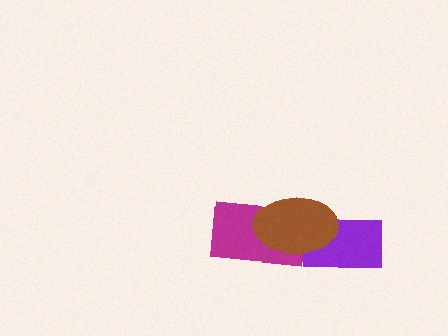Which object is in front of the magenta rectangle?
The brown ellipse is in front of the magenta rectangle.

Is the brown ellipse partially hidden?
No, no other shape covers it.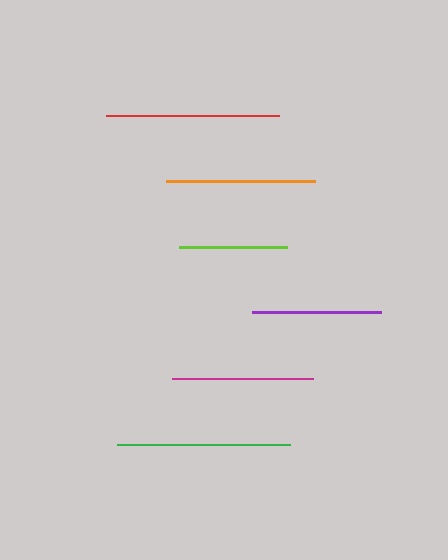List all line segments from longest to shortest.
From longest to shortest: red, green, orange, magenta, purple, lime.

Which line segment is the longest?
The red line is the longest at approximately 173 pixels.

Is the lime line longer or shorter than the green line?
The green line is longer than the lime line.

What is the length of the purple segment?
The purple segment is approximately 129 pixels long.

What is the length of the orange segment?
The orange segment is approximately 149 pixels long.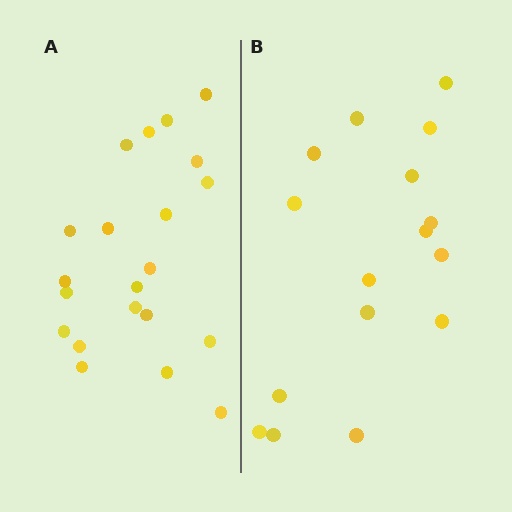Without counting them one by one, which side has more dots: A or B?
Region A (the left region) has more dots.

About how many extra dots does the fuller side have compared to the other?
Region A has about 5 more dots than region B.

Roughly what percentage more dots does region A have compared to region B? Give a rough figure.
About 30% more.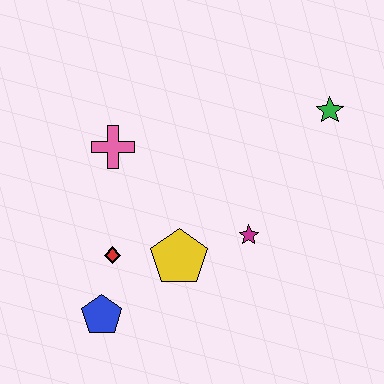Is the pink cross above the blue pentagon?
Yes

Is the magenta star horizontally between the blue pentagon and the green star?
Yes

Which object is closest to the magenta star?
The yellow pentagon is closest to the magenta star.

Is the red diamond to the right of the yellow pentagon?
No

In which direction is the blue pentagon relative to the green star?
The blue pentagon is to the left of the green star.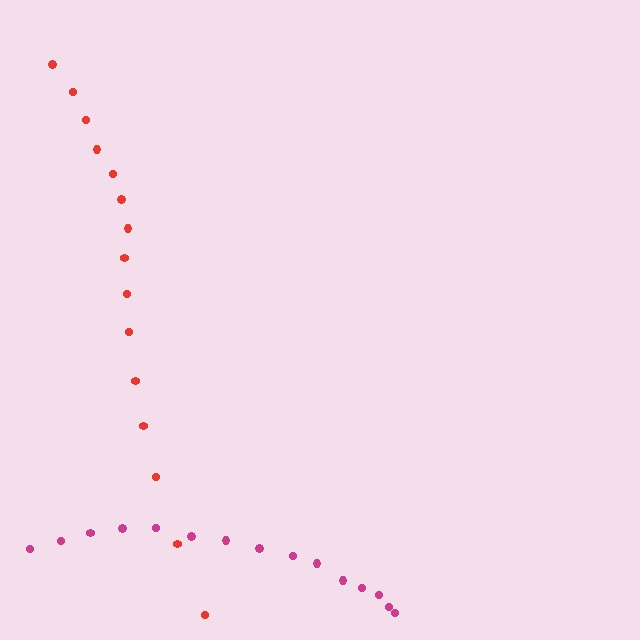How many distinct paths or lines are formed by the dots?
There are 2 distinct paths.